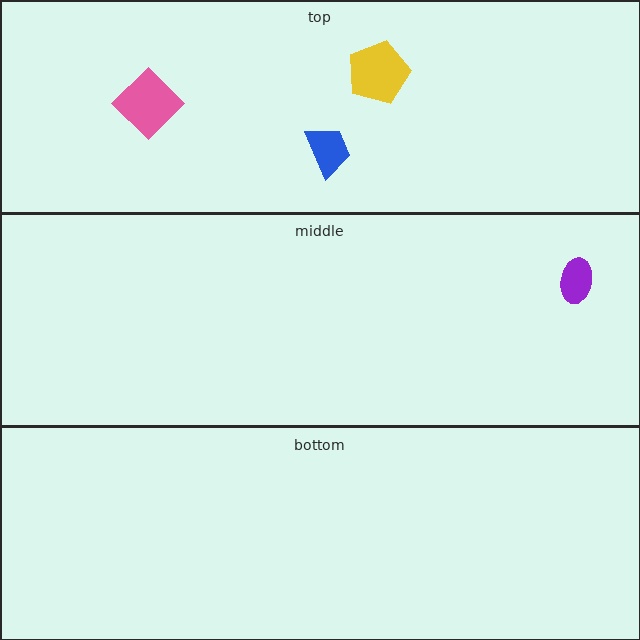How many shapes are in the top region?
3.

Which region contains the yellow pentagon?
The top region.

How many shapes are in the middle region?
1.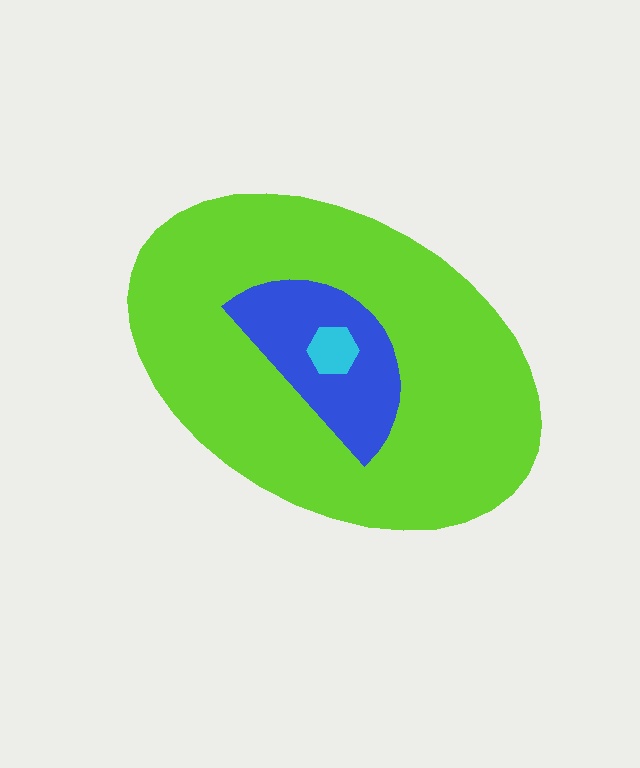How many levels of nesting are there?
3.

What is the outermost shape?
The lime ellipse.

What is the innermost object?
The cyan hexagon.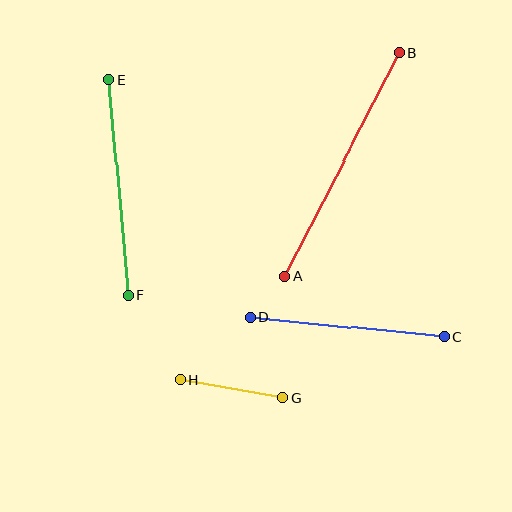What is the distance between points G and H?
The distance is approximately 104 pixels.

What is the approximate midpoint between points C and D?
The midpoint is at approximately (348, 327) pixels.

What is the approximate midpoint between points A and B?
The midpoint is at approximately (342, 165) pixels.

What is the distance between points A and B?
The distance is approximately 251 pixels.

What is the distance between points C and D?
The distance is approximately 196 pixels.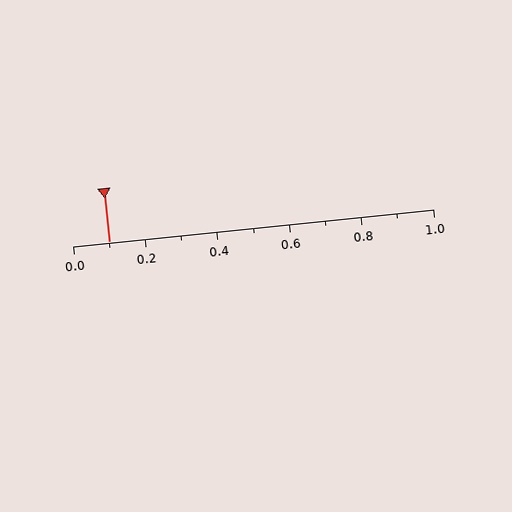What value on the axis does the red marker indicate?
The marker indicates approximately 0.1.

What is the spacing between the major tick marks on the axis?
The major ticks are spaced 0.2 apart.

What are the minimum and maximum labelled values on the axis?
The axis runs from 0.0 to 1.0.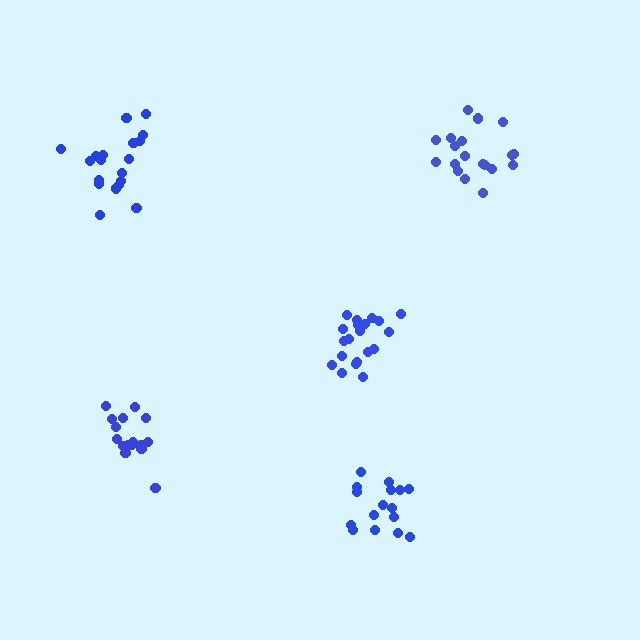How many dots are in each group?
Group 1: 19 dots, Group 2: 16 dots, Group 3: 16 dots, Group 4: 19 dots, Group 5: 20 dots (90 total).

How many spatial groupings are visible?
There are 5 spatial groupings.